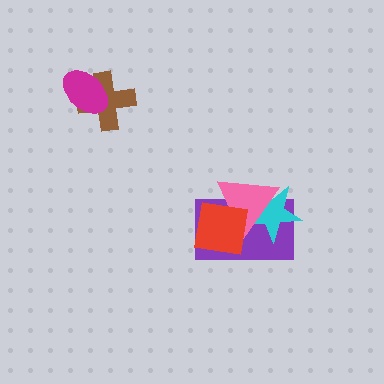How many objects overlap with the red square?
3 objects overlap with the red square.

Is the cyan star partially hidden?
Yes, it is partially covered by another shape.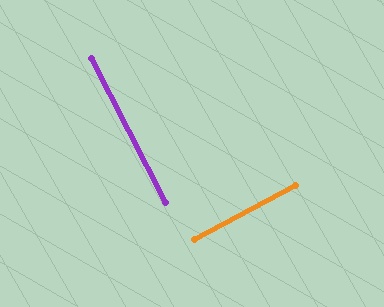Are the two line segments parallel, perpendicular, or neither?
Perpendicular — they meet at approximately 89°.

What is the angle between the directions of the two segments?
Approximately 89 degrees.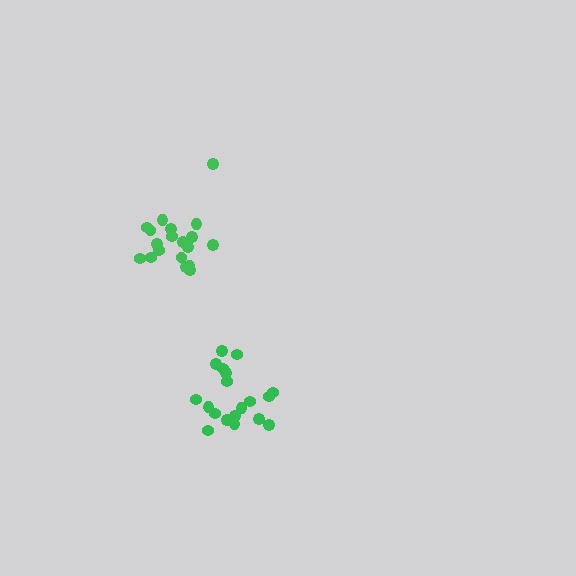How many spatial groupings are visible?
There are 2 spatial groupings.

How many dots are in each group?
Group 1: 20 dots, Group 2: 19 dots (39 total).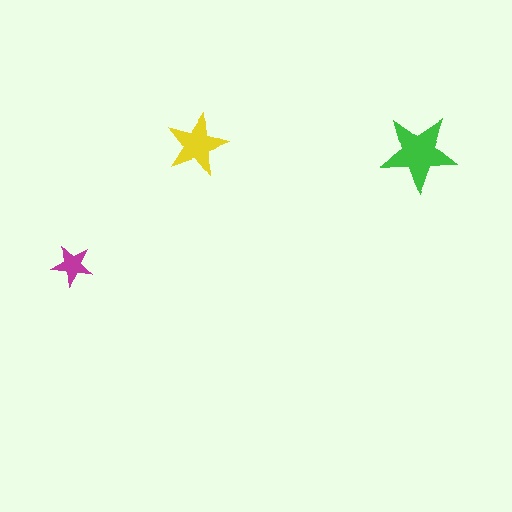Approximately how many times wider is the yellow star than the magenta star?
About 1.5 times wider.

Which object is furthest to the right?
The green star is rightmost.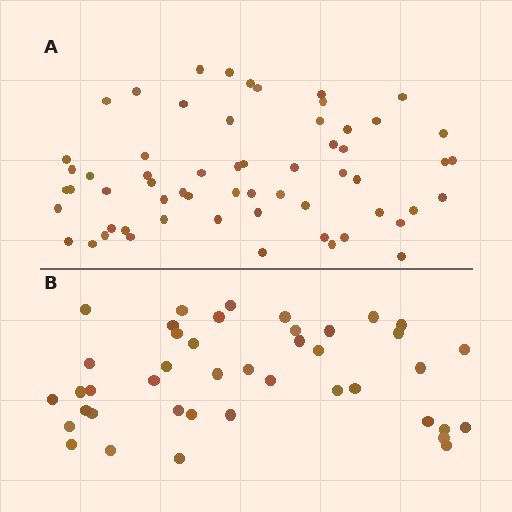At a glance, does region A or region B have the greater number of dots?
Region A (the top region) has more dots.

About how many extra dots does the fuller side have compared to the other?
Region A has approximately 20 more dots than region B.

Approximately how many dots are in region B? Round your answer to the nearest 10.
About 40 dots. (The exact count is 42, which rounds to 40.)